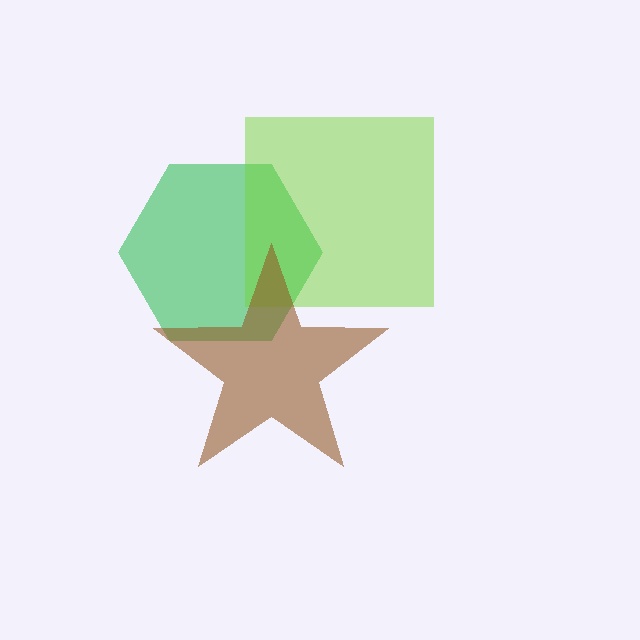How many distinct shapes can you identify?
There are 3 distinct shapes: a green hexagon, a lime square, a brown star.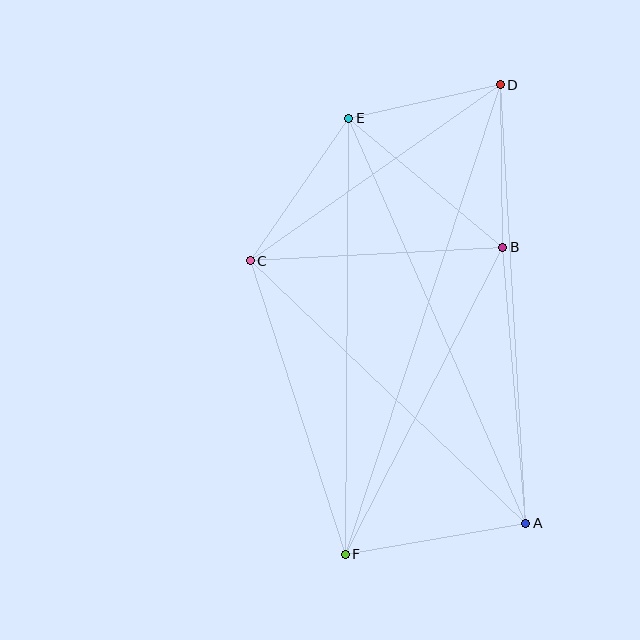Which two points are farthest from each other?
Points D and F are farthest from each other.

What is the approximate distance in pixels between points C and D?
The distance between C and D is approximately 306 pixels.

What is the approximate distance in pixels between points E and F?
The distance between E and F is approximately 436 pixels.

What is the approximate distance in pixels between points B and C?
The distance between B and C is approximately 253 pixels.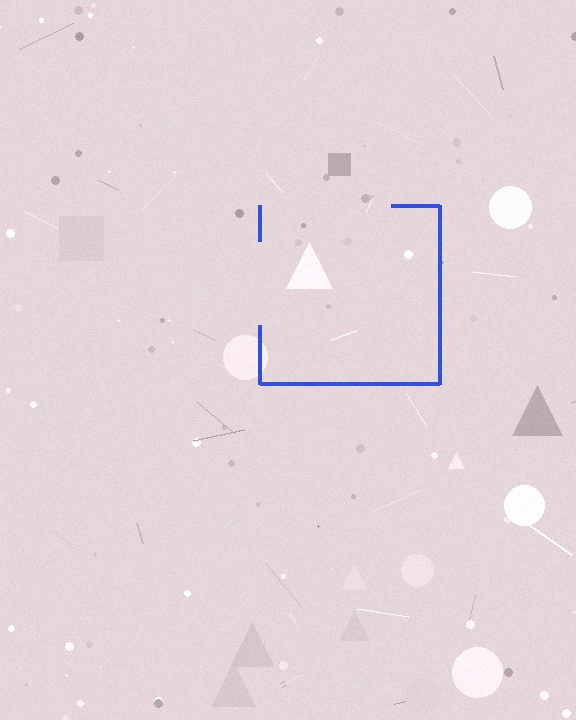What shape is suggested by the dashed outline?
The dashed outline suggests a square.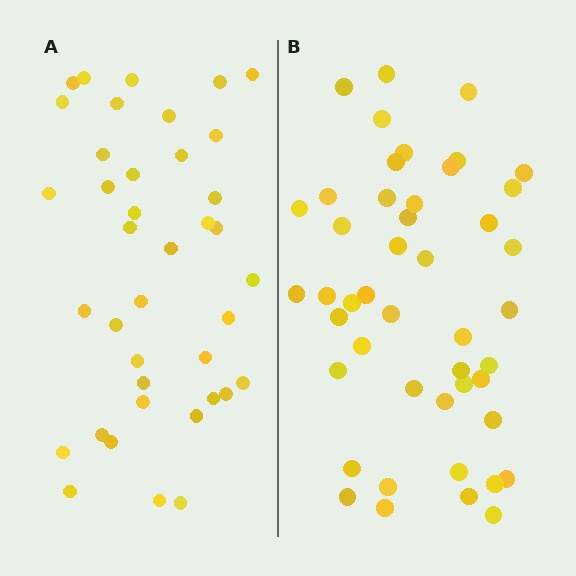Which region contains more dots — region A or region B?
Region B (the right region) has more dots.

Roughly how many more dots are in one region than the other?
Region B has roughly 8 or so more dots than region A.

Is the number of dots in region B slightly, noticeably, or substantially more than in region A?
Region B has only slightly more — the two regions are fairly close. The ratio is roughly 1.2 to 1.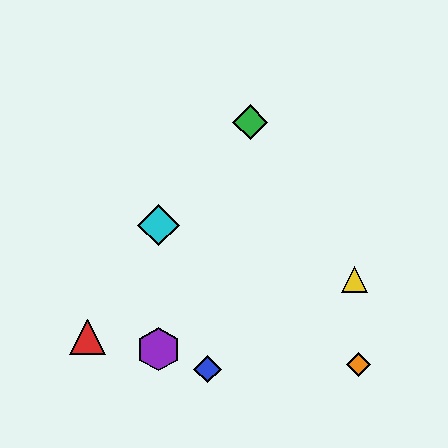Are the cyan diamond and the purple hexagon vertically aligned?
Yes, both are at x≈158.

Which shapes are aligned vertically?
The purple hexagon, the cyan diamond are aligned vertically.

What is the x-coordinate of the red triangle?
The red triangle is at x≈88.